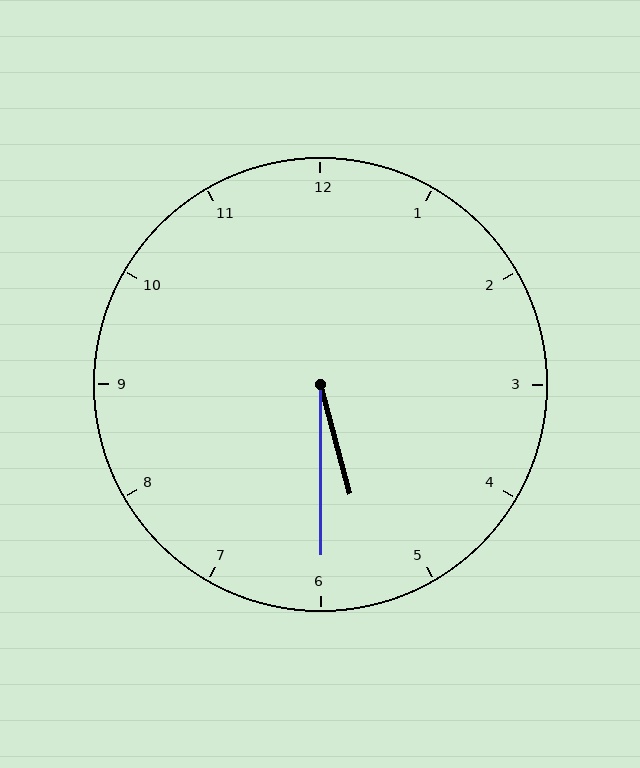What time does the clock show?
5:30.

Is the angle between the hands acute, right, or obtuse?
It is acute.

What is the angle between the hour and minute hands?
Approximately 15 degrees.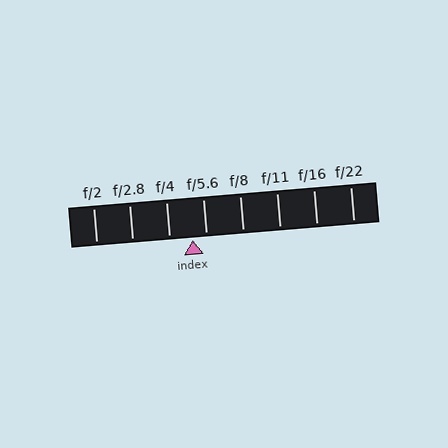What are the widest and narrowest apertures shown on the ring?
The widest aperture shown is f/2 and the narrowest is f/22.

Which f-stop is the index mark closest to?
The index mark is closest to f/5.6.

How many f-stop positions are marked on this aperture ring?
There are 8 f-stop positions marked.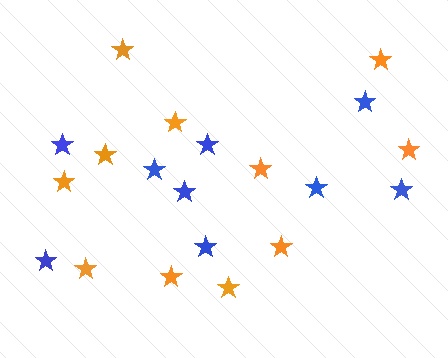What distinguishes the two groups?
There are 2 groups: one group of orange stars (11) and one group of blue stars (9).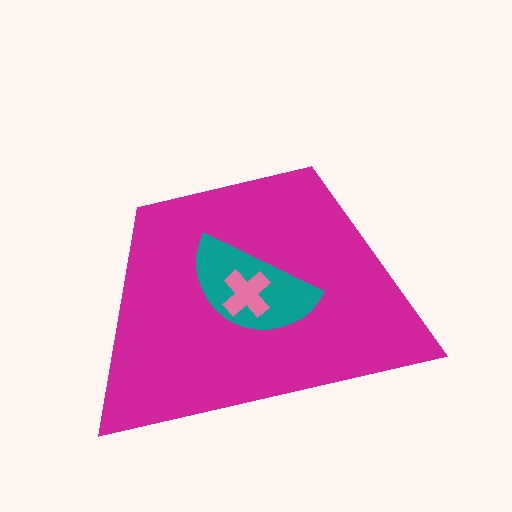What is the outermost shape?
The magenta trapezoid.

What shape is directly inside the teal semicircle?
The pink cross.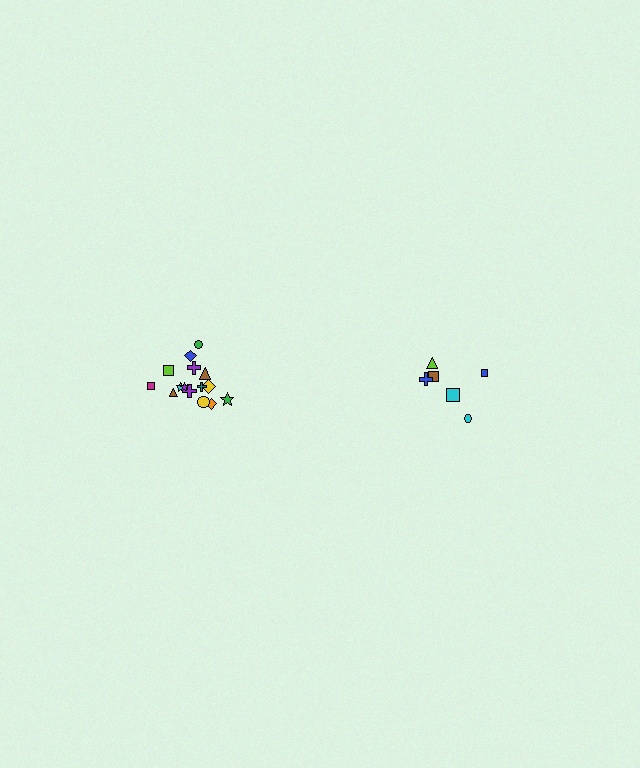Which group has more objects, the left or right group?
The left group.